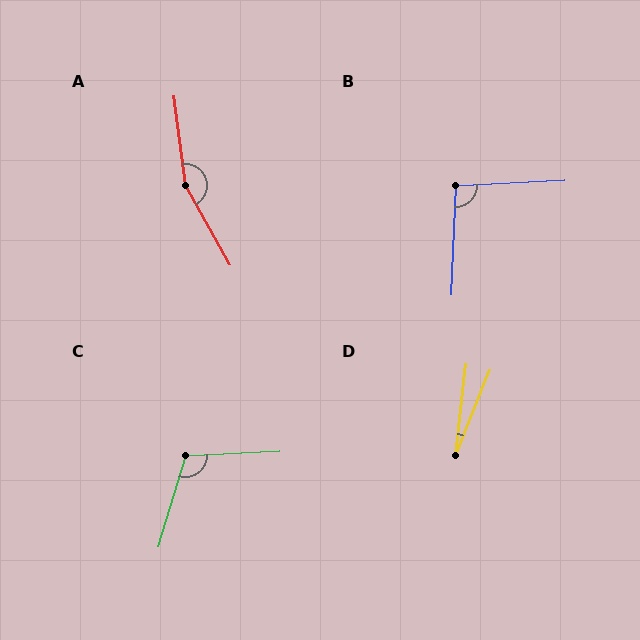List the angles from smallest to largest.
D (15°), B (95°), C (110°), A (158°).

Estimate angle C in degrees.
Approximately 110 degrees.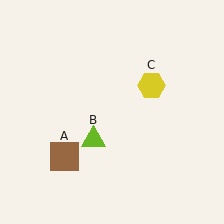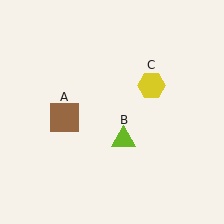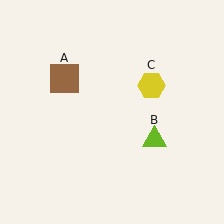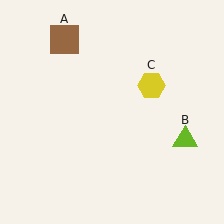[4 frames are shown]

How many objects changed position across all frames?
2 objects changed position: brown square (object A), lime triangle (object B).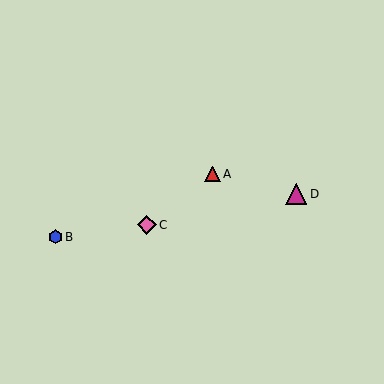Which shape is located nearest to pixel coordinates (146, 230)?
The pink diamond (labeled C) at (147, 225) is nearest to that location.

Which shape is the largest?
The magenta triangle (labeled D) is the largest.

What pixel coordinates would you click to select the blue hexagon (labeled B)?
Click at (55, 237) to select the blue hexagon B.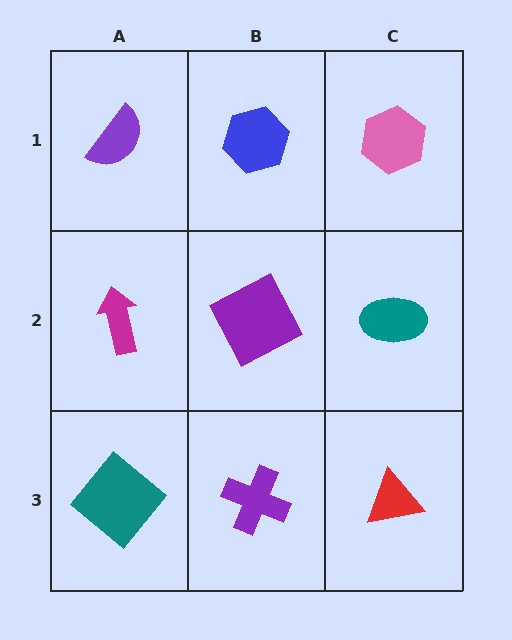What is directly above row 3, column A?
A magenta arrow.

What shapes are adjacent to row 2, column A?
A purple semicircle (row 1, column A), a teal diamond (row 3, column A), a purple square (row 2, column B).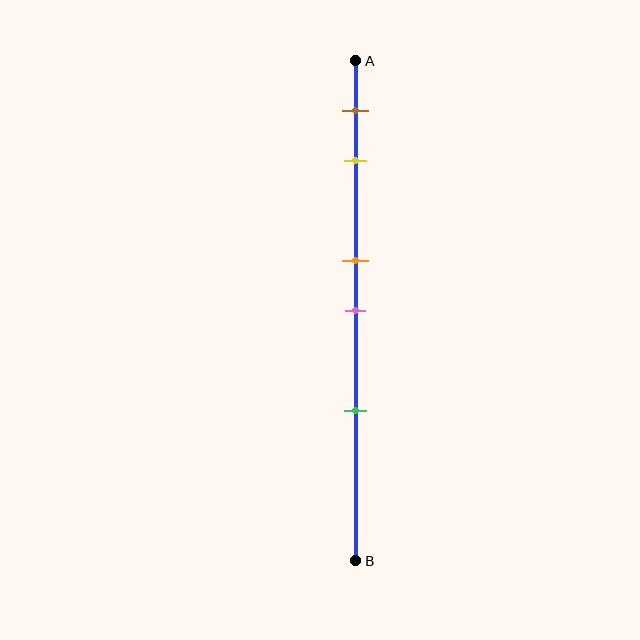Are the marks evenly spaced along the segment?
No, the marks are not evenly spaced.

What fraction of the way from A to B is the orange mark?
The orange mark is approximately 40% (0.4) of the way from A to B.